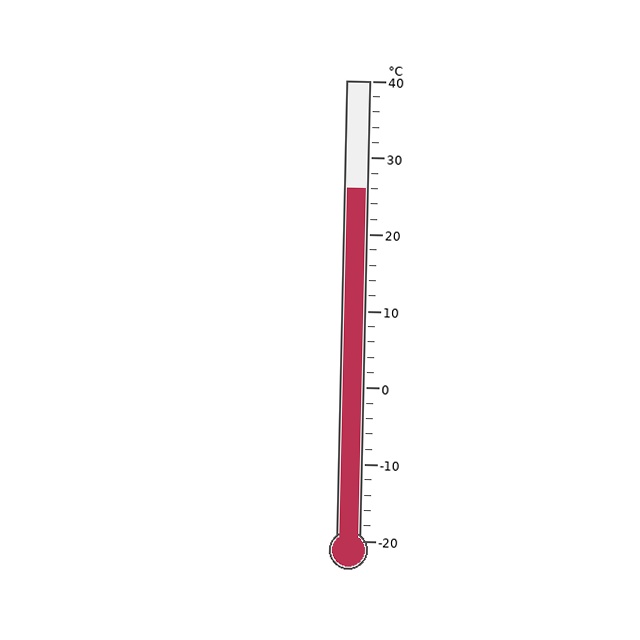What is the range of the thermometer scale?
The thermometer scale ranges from -20°C to 40°C.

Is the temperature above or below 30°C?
The temperature is below 30°C.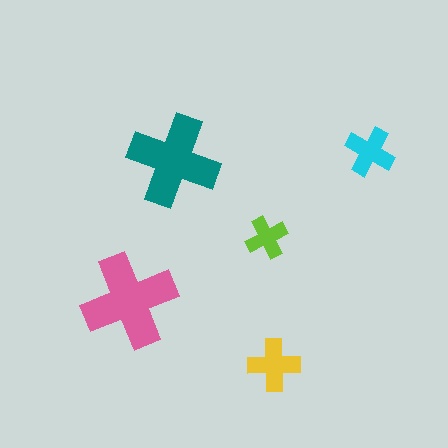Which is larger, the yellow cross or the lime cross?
The yellow one.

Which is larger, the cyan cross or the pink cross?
The pink one.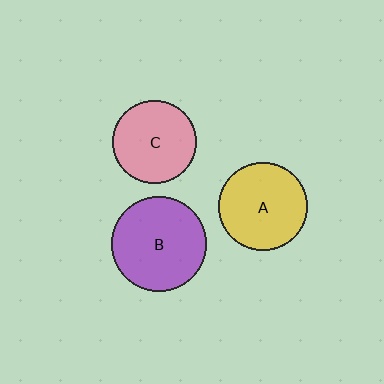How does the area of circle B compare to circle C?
Approximately 1.3 times.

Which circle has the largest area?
Circle B (purple).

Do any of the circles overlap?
No, none of the circles overlap.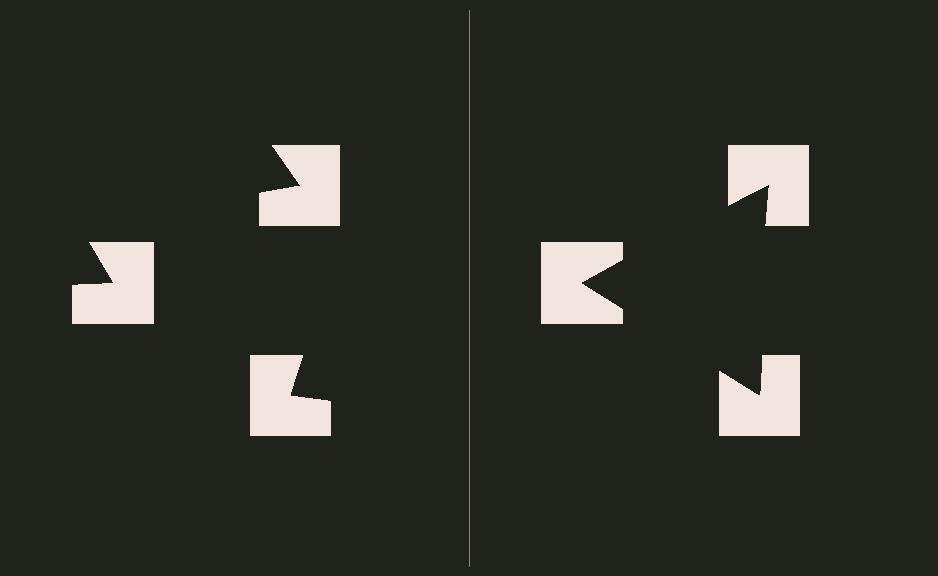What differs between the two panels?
The notched squares are positioned identically on both sides; only the wedge orientations differ. On the right they align to a triangle; on the left they are misaligned.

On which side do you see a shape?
An illusory triangle appears on the right side. On the left side the wedge cuts are rotated, so no coherent shape forms.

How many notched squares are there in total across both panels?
6 — 3 on each side.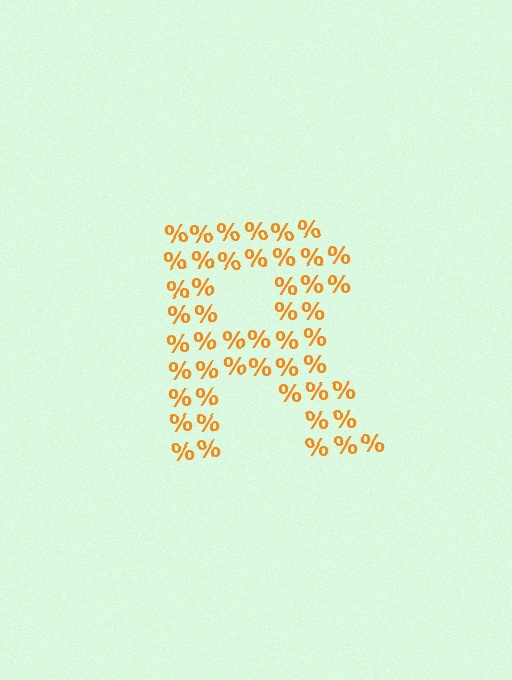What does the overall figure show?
The overall figure shows the letter R.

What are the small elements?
The small elements are percent signs.